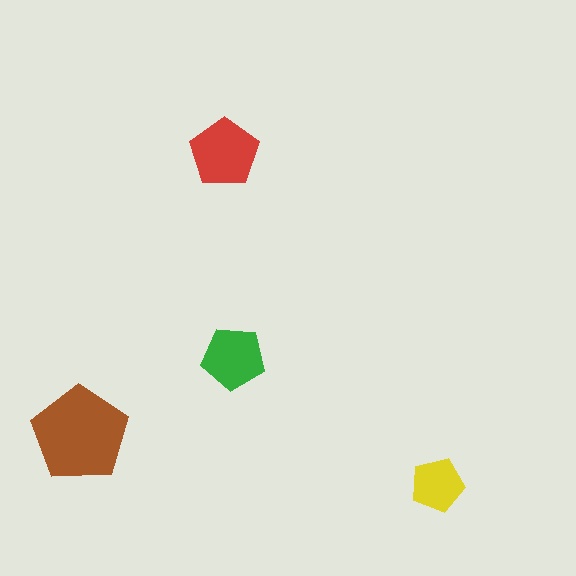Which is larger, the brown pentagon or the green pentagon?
The brown one.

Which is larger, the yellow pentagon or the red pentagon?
The red one.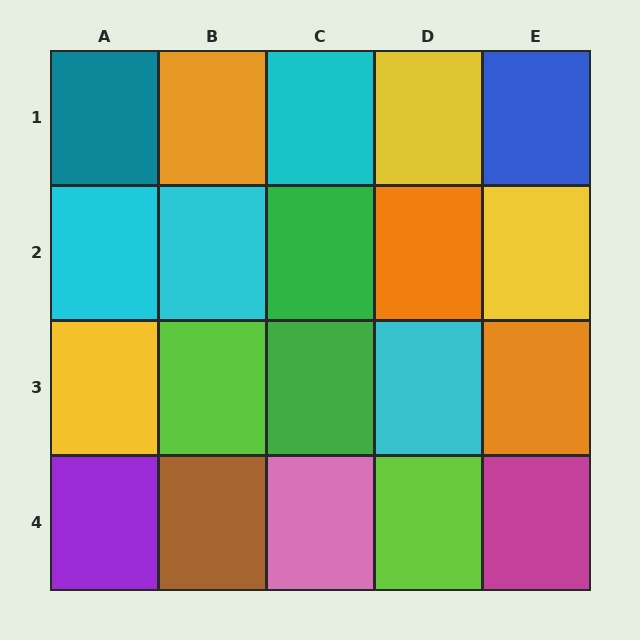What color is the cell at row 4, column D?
Lime.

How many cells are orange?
3 cells are orange.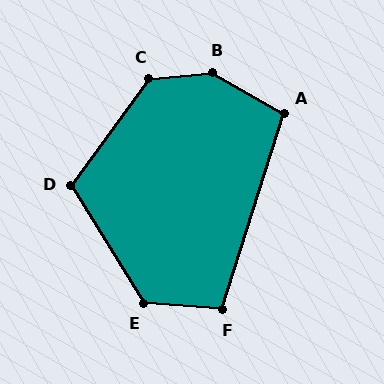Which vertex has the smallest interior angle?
A, at approximately 102 degrees.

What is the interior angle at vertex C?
Approximately 132 degrees (obtuse).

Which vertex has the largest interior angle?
B, at approximately 145 degrees.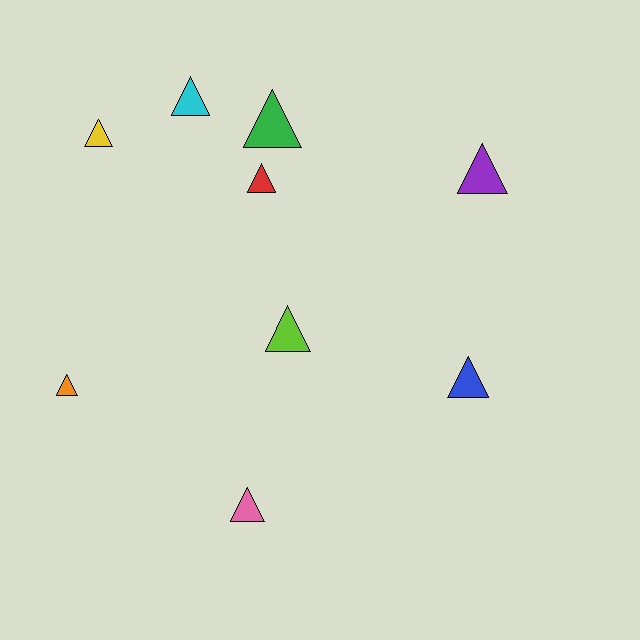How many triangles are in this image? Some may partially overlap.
There are 9 triangles.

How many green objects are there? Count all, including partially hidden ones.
There is 1 green object.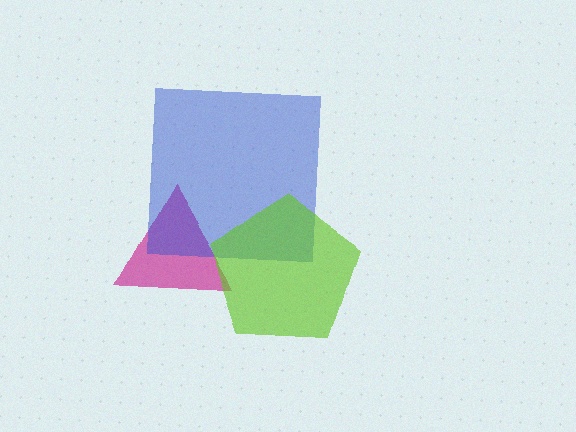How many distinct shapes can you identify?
There are 3 distinct shapes: a magenta triangle, a blue square, a lime pentagon.